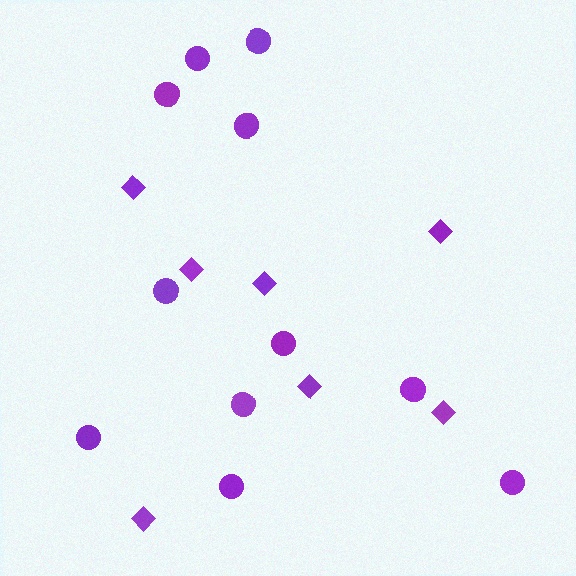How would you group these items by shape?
There are 2 groups: one group of diamonds (7) and one group of circles (11).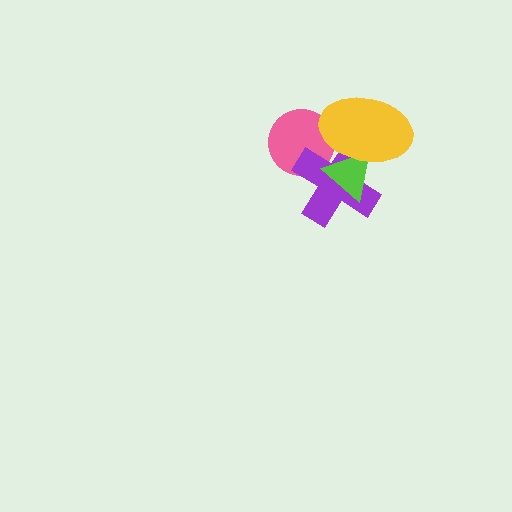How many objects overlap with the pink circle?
2 objects overlap with the pink circle.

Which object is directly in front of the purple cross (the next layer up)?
The lime triangle is directly in front of the purple cross.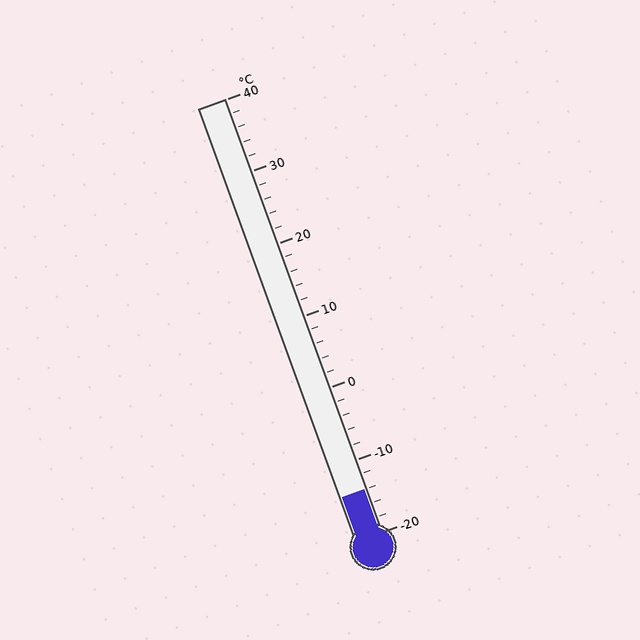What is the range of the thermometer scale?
The thermometer scale ranges from -20°C to 40°C.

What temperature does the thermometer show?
The thermometer shows approximately -14°C.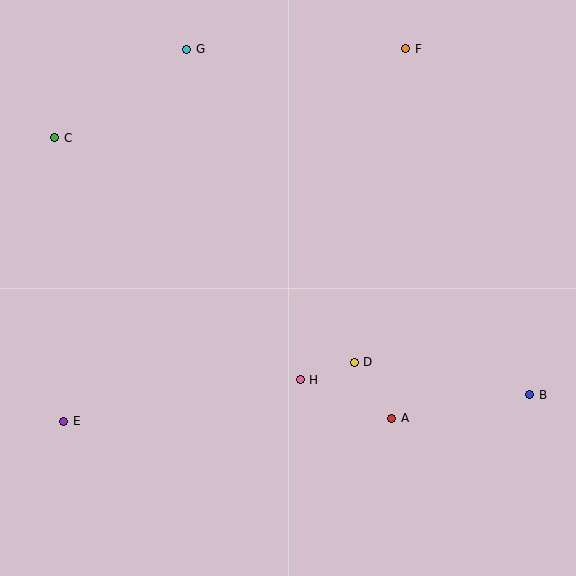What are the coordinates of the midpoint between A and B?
The midpoint between A and B is at (461, 406).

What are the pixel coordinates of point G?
Point G is at (187, 49).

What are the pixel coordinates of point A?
Point A is at (392, 418).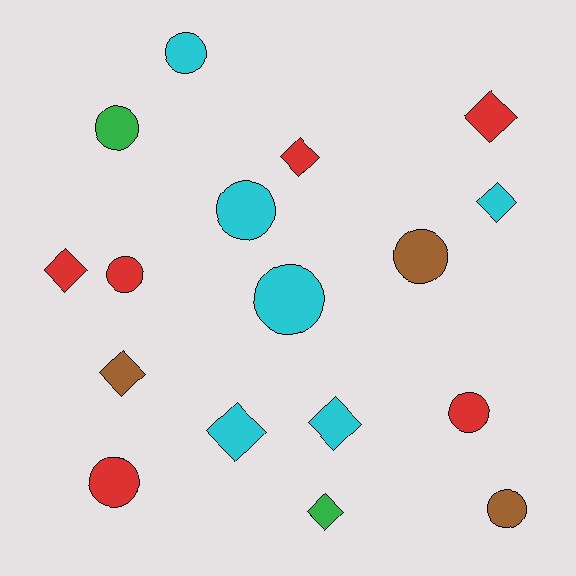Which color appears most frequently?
Red, with 6 objects.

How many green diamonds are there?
There is 1 green diamond.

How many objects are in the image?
There are 17 objects.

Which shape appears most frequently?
Circle, with 9 objects.